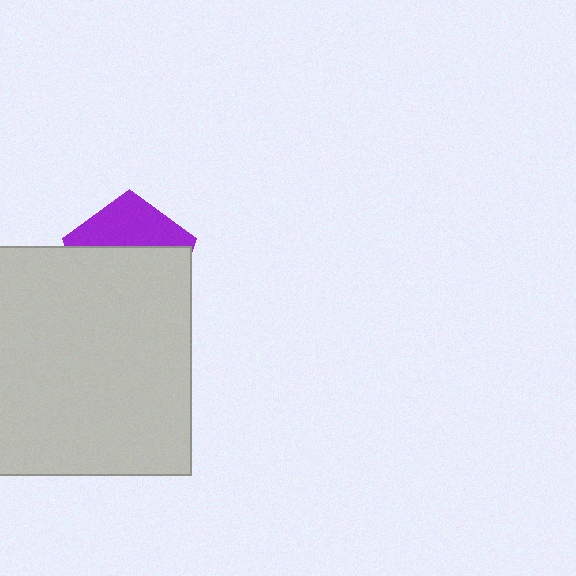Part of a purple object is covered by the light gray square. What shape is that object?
It is a pentagon.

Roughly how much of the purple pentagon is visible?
A small part of it is visible (roughly 36%).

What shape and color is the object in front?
The object in front is a light gray square.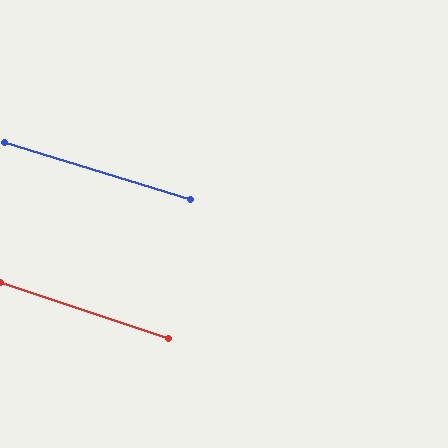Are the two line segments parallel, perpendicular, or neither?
Parallel — their directions differ by only 1.4°.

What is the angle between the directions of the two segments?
Approximately 1 degree.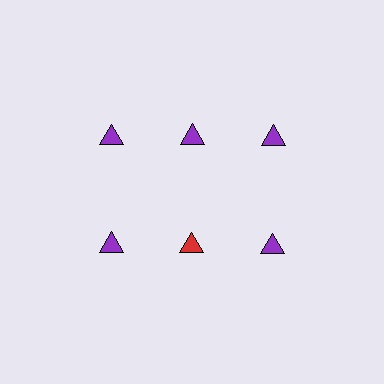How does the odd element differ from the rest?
It has a different color: red instead of purple.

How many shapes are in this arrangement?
There are 6 shapes arranged in a grid pattern.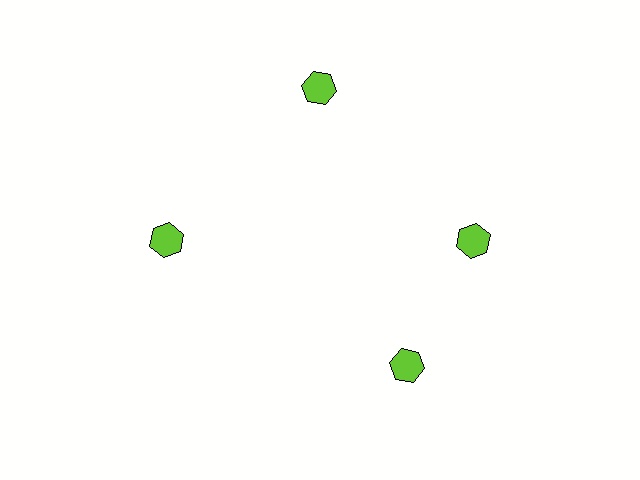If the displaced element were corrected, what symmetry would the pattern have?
It would have 4-fold rotational symmetry — the pattern would map onto itself every 90 degrees.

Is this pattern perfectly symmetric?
No. The 4 lime hexagons are arranged in a ring, but one element near the 6 o'clock position is rotated out of alignment along the ring, breaking the 4-fold rotational symmetry.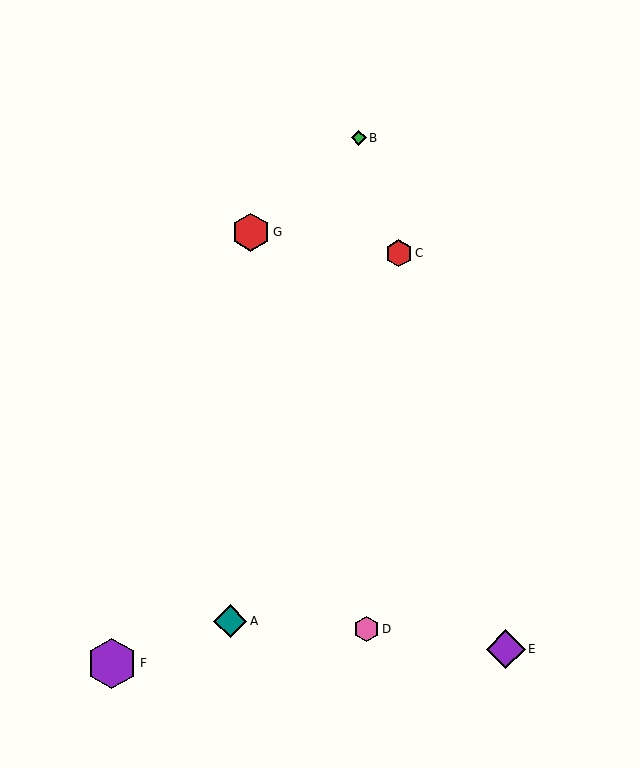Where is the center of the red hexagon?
The center of the red hexagon is at (251, 232).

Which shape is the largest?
The purple hexagon (labeled F) is the largest.